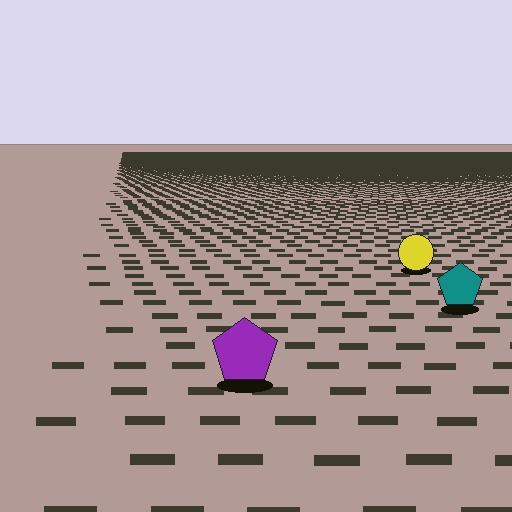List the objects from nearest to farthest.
From nearest to farthest: the purple pentagon, the teal pentagon, the yellow circle.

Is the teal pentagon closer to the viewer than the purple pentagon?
No. The purple pentagon is closer — you can tell from the texture gradient: the ground texture is coarser near it.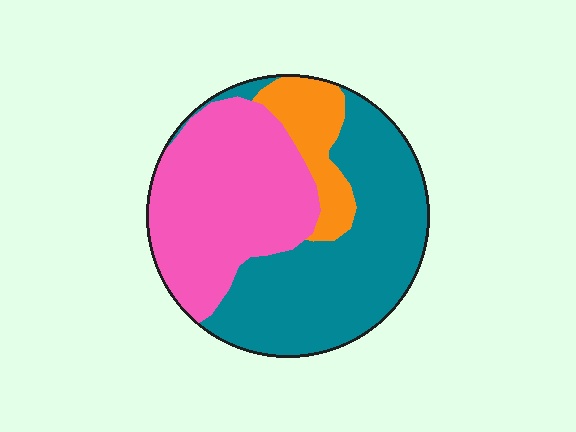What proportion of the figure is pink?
Pink takes up between a third and a half of the figure.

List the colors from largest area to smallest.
From largest to smallest: teal, pink, orange.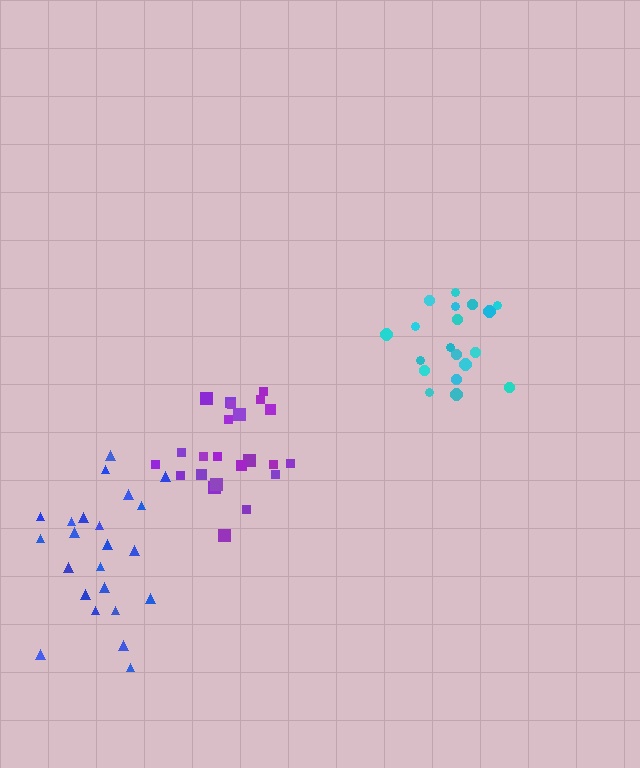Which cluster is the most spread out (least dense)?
Blue.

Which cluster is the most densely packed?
Cyan.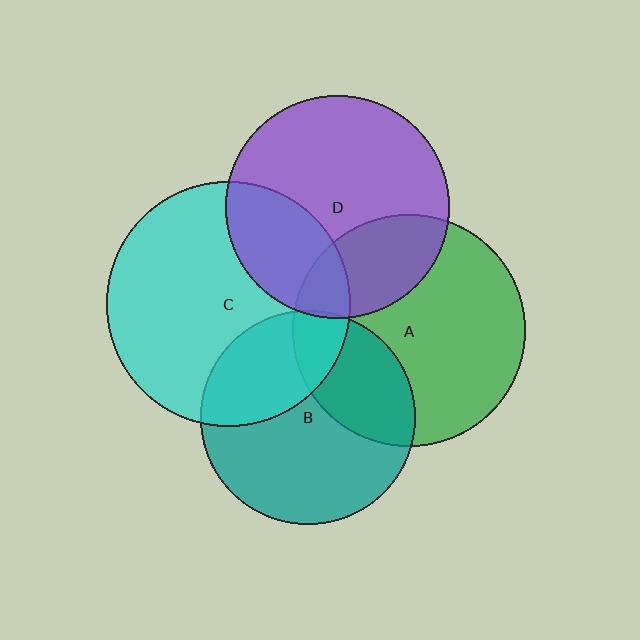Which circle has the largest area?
Circle C (cyan).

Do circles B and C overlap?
Yes.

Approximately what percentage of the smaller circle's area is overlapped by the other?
Approximately 30%.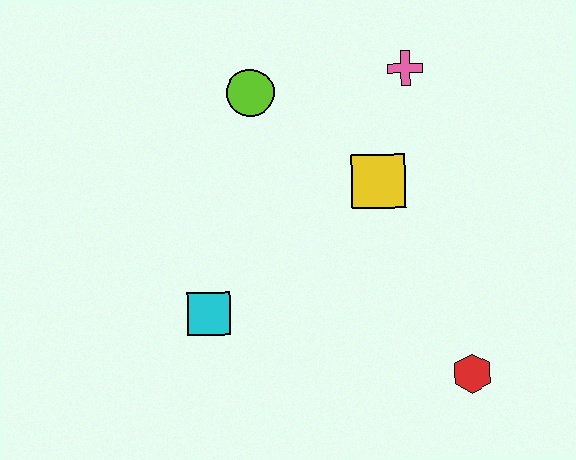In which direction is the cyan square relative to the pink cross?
The cyan square is below the pink cross.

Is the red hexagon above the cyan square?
No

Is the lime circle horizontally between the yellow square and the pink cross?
No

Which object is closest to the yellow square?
The pink cross is closest to the yellow square.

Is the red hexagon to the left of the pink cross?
No